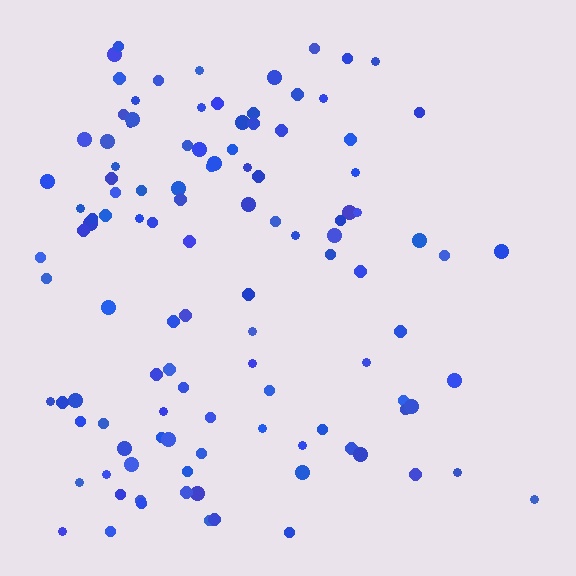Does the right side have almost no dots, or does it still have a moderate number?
Still a moderate number, just noticeably fewer than the left.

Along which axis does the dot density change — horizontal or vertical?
Horizontal.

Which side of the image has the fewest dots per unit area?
The right.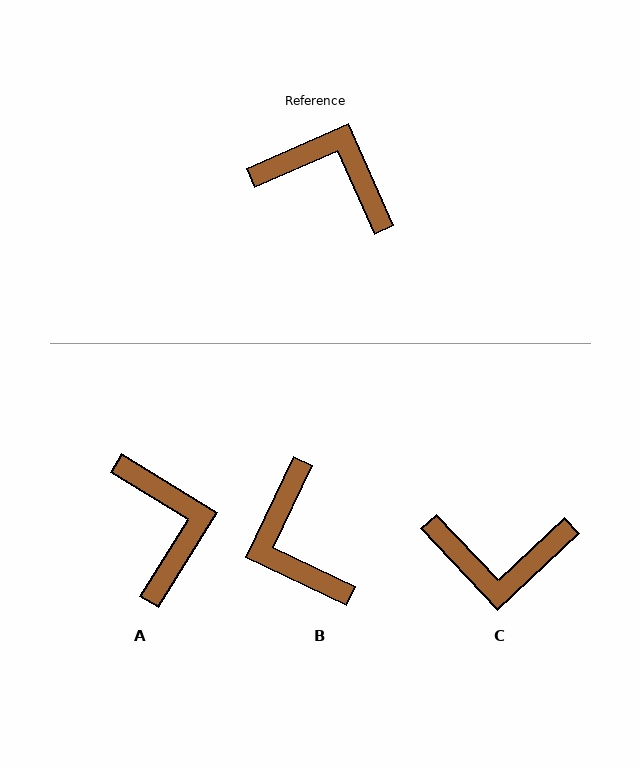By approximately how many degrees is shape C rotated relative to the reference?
Approximately 160 degrees clockwise.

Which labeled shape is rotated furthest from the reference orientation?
C, about 160 degrees away.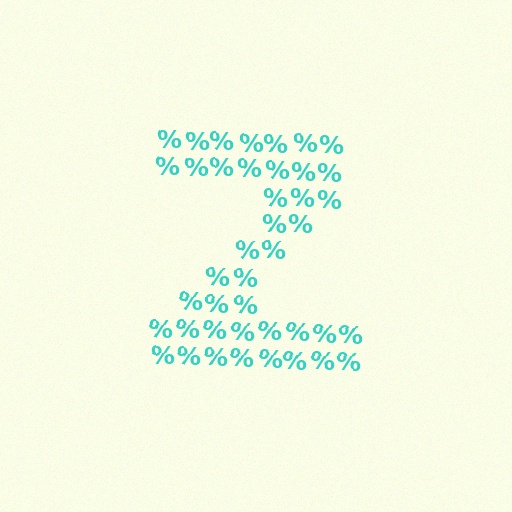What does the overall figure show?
The overall figure shows the letter Z.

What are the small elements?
The small elements are percent signs.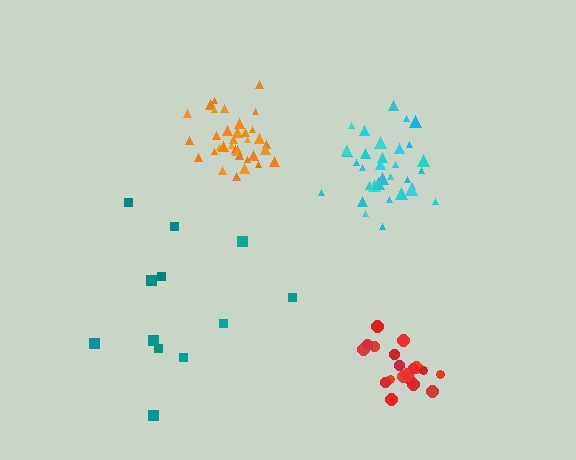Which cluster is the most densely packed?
Orange.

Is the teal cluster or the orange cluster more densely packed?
Orange.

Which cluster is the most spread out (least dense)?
Teal.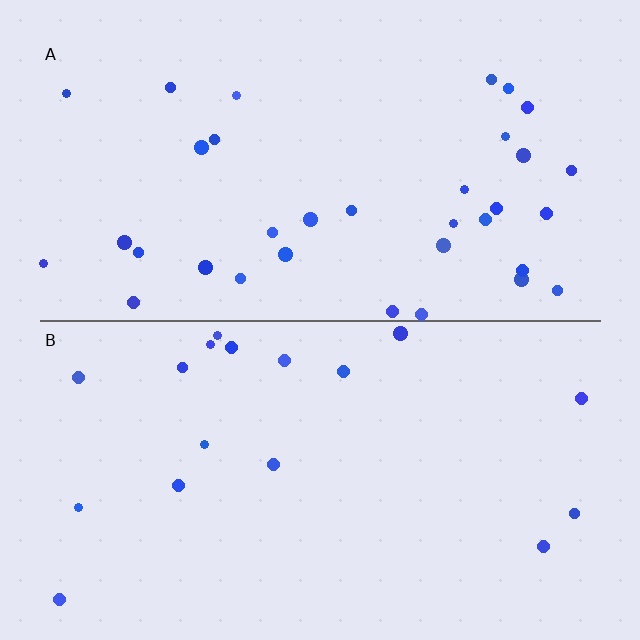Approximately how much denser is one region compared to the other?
Approximately 2.0× — region A over region B.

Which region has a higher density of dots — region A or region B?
A (the top).